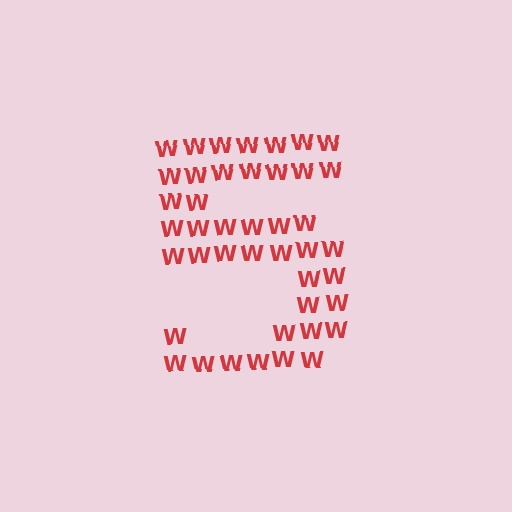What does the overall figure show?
The overall figure shows the digit 5.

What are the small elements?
The small elements are letter W's.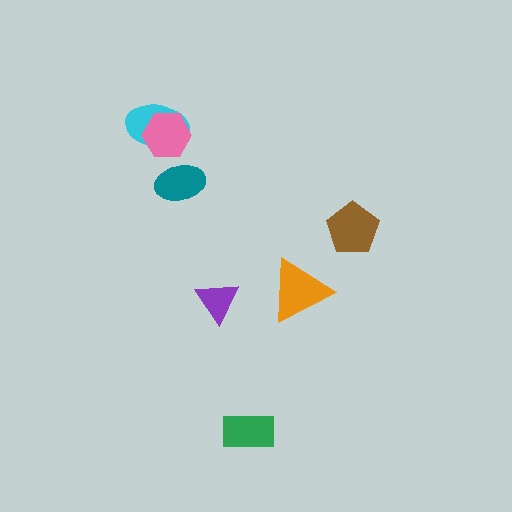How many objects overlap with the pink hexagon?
1 object overlaps with the pink hexagon.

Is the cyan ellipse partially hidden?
Yes, it is partially covered by another shape.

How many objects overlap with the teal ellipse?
0 objects overlap with the teal ellipse.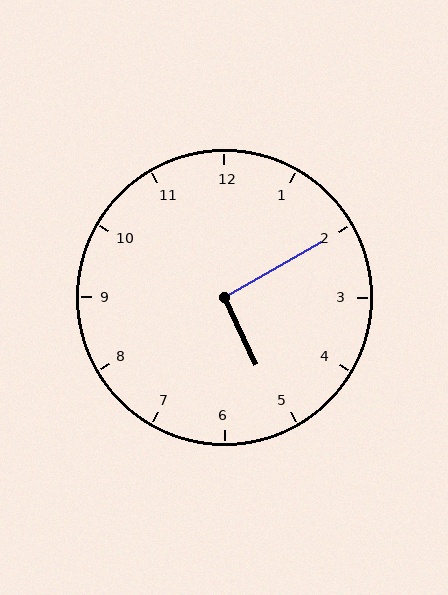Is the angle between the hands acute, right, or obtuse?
It is right.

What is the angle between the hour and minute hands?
Approximately 95 degrees.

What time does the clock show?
5:10.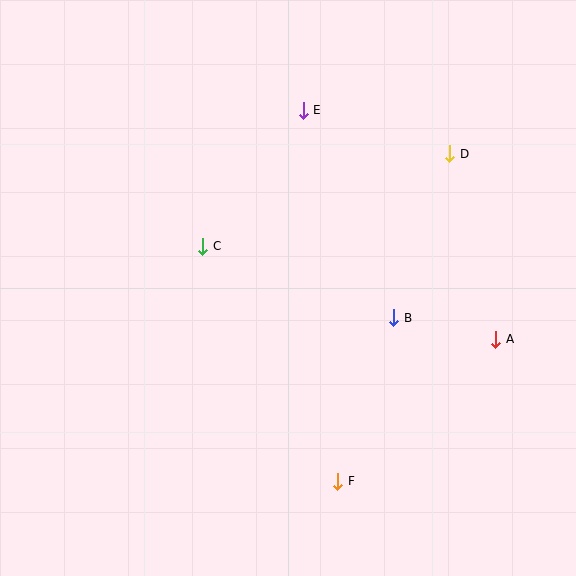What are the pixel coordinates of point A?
Point A is at (496, 339).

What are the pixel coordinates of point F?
Point F is at (338, 481).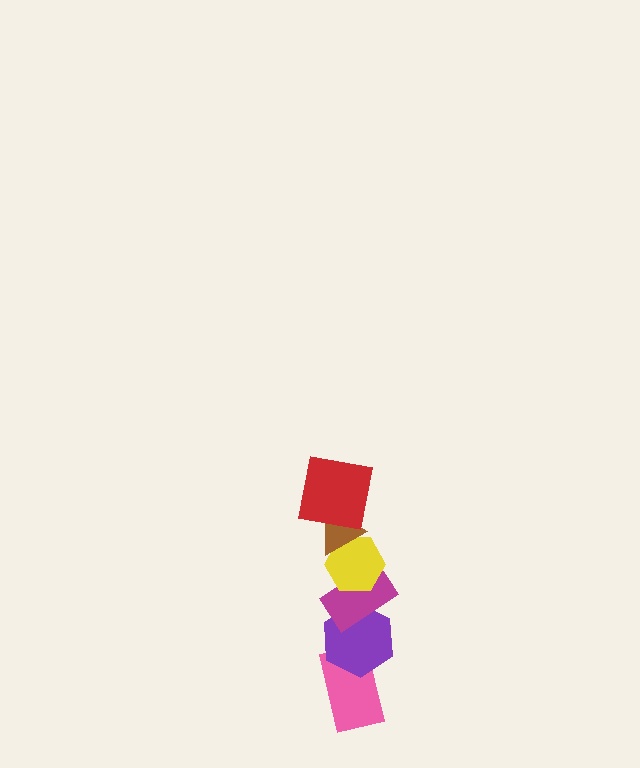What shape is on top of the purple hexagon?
The magenta rectangle is on top of the purple hexagon.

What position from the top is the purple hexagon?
The purple hexagon is 5th from the top.